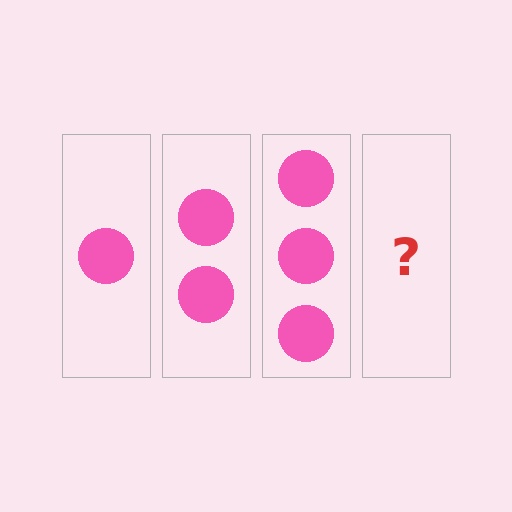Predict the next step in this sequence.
The next step is 4 circles.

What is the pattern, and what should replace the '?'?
The pattern is that each step adds one more circle. The '?' should be 4 circles.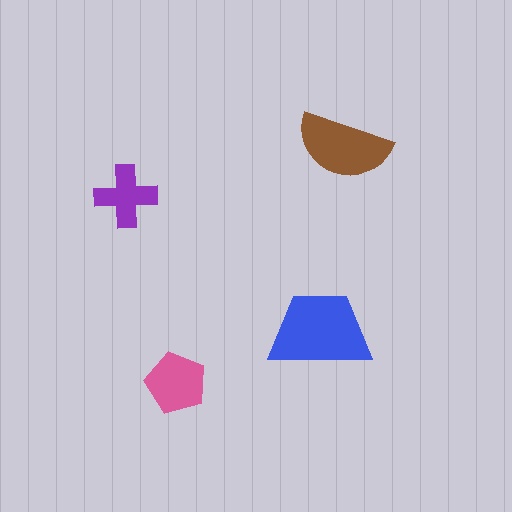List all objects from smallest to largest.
The purple cross, the pink pentagon, the brown semicircle, the blue trapezoid.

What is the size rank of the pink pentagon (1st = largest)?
3rd.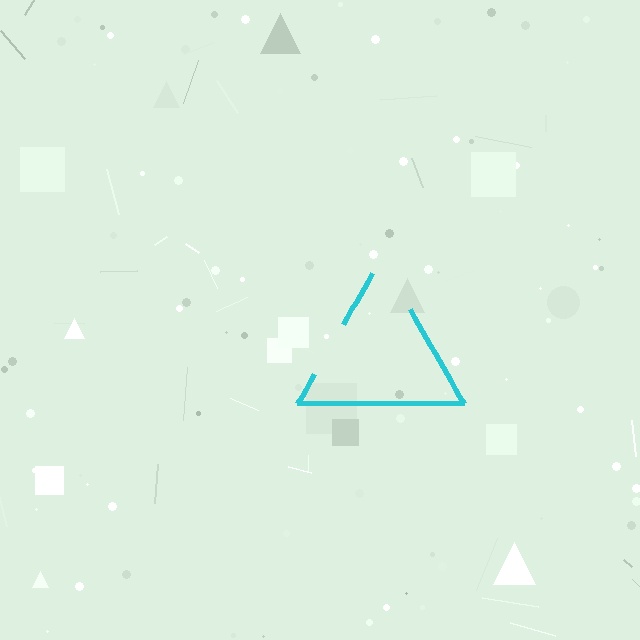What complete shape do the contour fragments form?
The contour fragments form a triangle.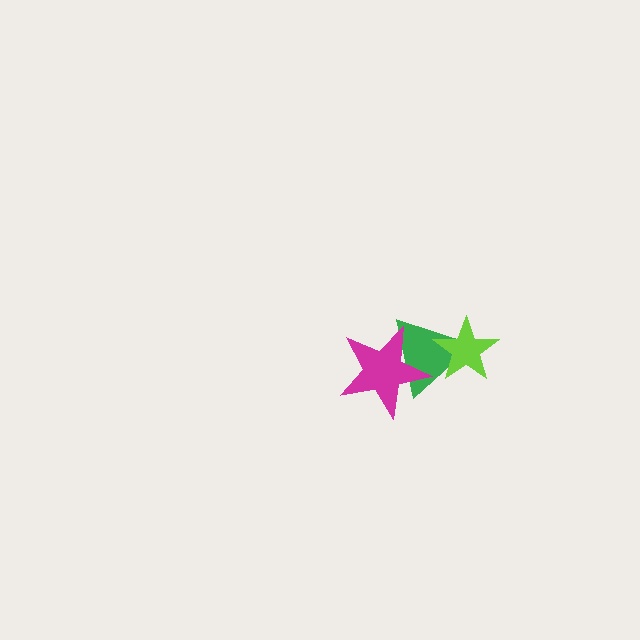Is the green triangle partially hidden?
Yes, it is partially covered by another shape.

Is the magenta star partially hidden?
No, no other shape covers it.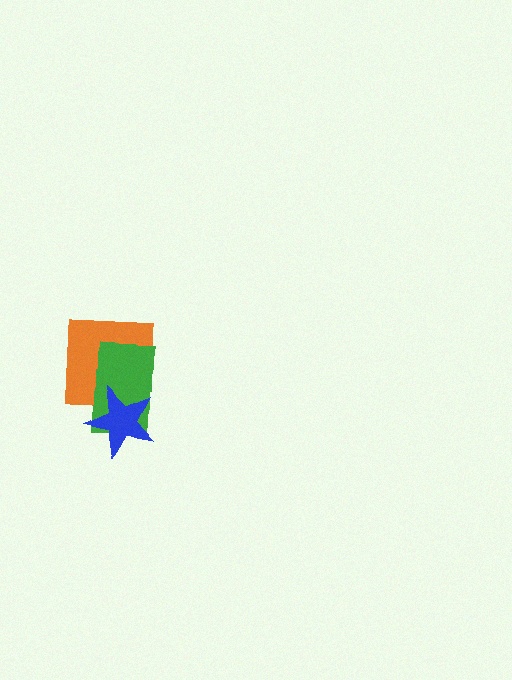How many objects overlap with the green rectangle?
2 objects overlap with the green rectangle.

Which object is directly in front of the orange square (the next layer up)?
The green rectangle is directly in front of the orange square.